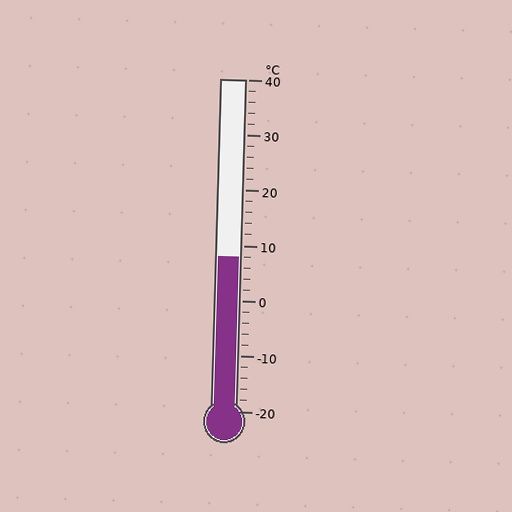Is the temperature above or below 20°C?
The temperature is below 20°C.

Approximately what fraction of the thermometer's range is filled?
The thermometer is filled to approximately 45% of its range.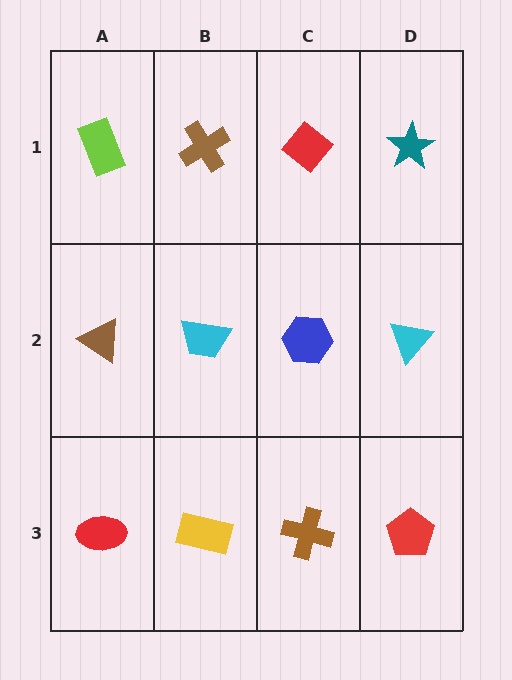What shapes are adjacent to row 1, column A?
A brown triangle (row 2, column A), a brown cross (row 1, column B).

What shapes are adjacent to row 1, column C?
A blue hexagon (row 2, column C), a brown cross (row 1, column B), a teal star (row 1, column D).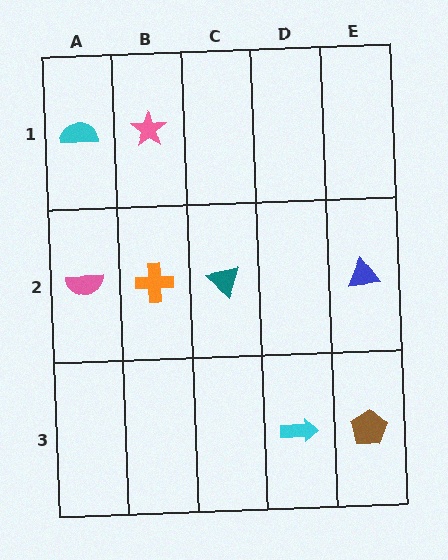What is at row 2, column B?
An orange cross.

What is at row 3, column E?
A brown pentagon.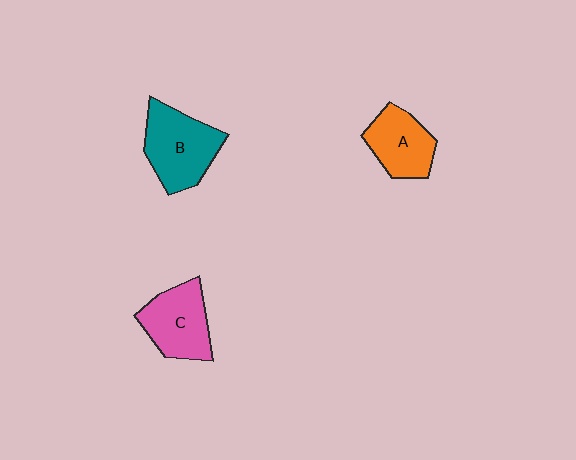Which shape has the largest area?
Shape B (teal).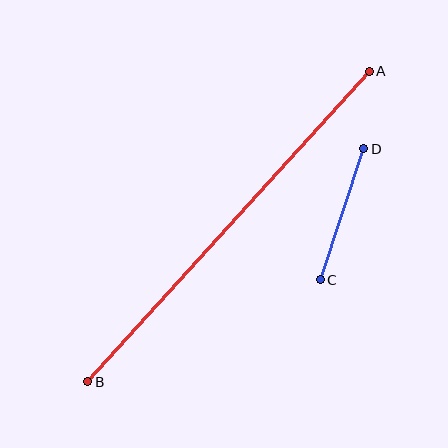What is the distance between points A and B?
The distance is approximately 420 pixels.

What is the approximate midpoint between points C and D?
The midpoint is at approximately (342, 214) pixels.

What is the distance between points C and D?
The distance is approximately 138 pixels.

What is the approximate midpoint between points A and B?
The midpoint is at approximately (229, 227) pixels.